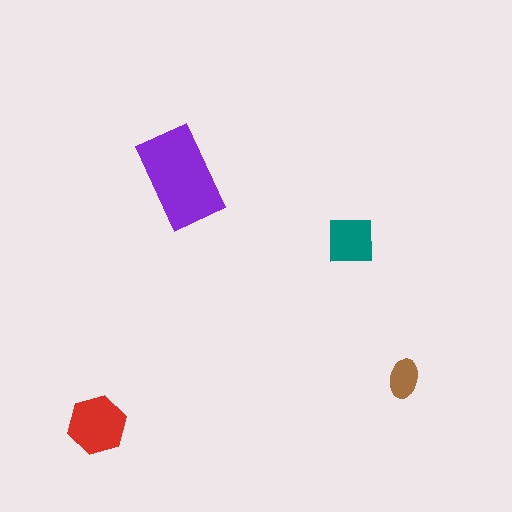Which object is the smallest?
The brown ellipse.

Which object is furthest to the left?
The red hexagon is leftmost.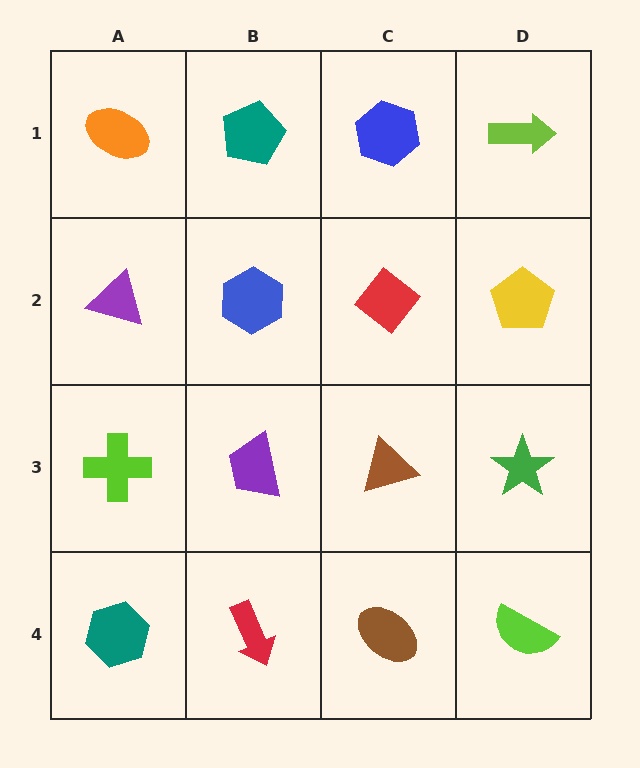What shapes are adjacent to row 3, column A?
A purple triangle (row 2, column A), a teal hexagon (row 4, column A), a purple trapezoid (row 3, column B).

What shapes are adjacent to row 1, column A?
A purple triangle (row 2, column A), a teal pentagon (row 1, column B).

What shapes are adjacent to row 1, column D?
A yellow pentagon (row 2, column D), a blue hexagon (row 1, column C).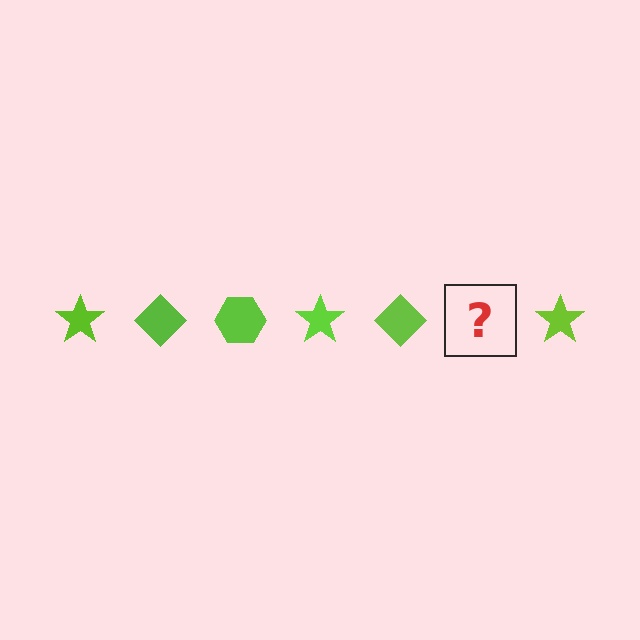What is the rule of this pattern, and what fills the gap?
The rule is that the pattern cycles through star, diamond, hexagon shapes in lime. The gap should be filled with a lime hexagon.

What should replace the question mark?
The question mark should be replaced with a lime hexagon.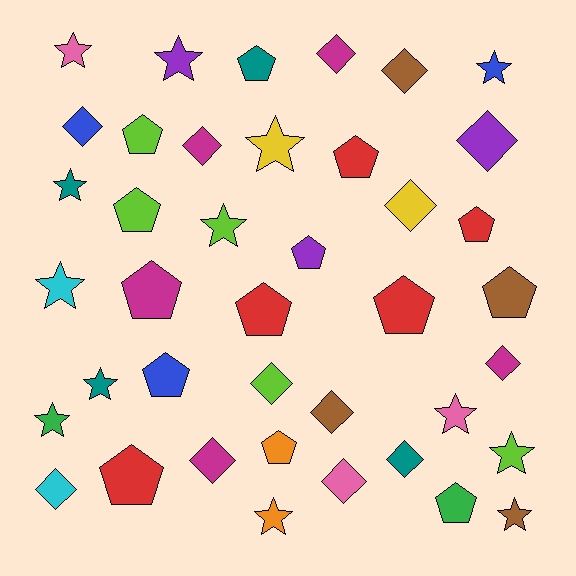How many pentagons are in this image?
There are 14 pentagons.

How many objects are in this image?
There are 40 objects.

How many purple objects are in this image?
There are 3 purple objects.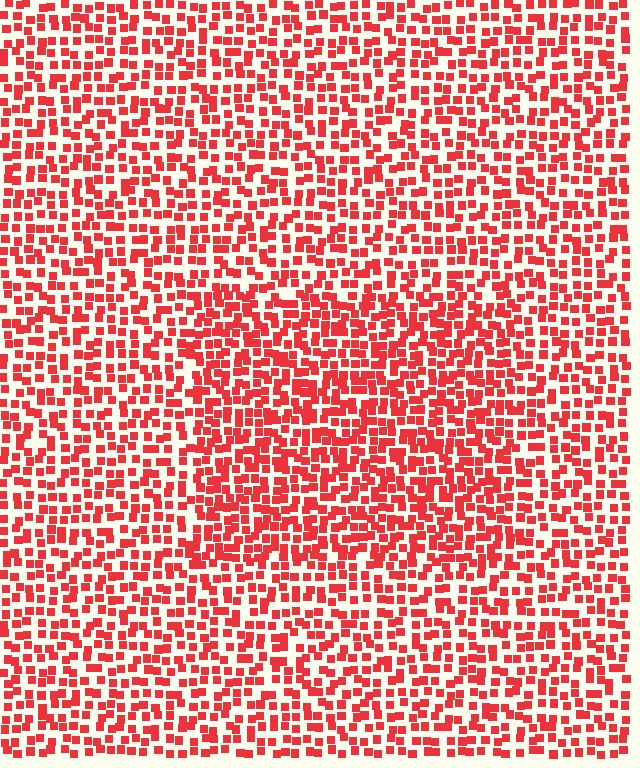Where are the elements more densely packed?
The elements are more densely packed inside the rectangle boundary.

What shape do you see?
I see a rectangle.